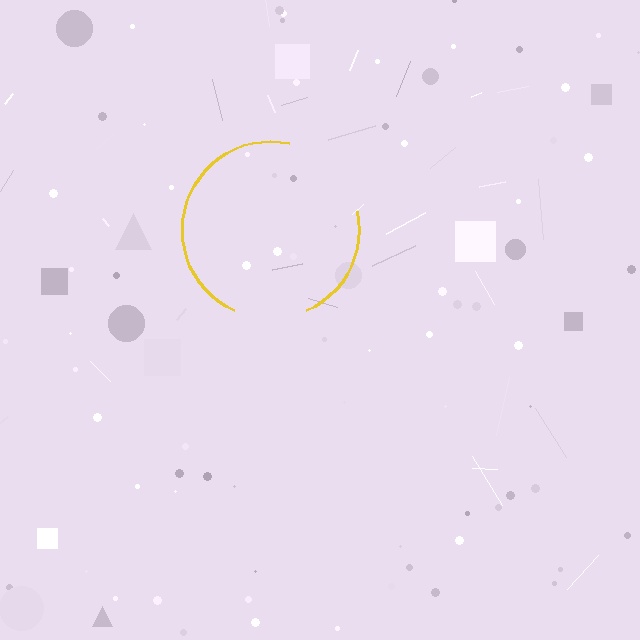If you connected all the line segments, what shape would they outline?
They would outline a circle.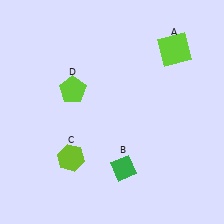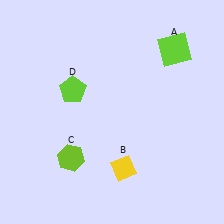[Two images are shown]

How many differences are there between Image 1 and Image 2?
There is 1 difference between the two images.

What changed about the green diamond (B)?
In Image 1, B is green. In Image 2, it changed to yellow.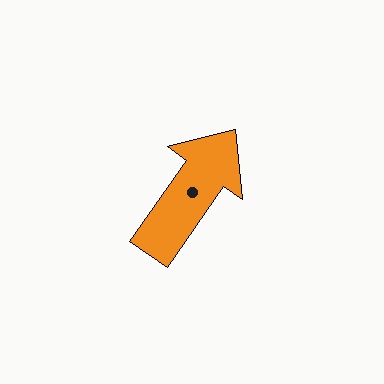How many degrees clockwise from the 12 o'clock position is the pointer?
Approximately 35 degrees.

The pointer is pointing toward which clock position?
Roughly 1 o'clock.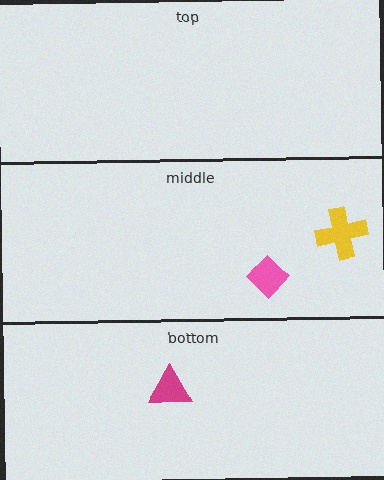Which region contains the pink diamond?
The middle region.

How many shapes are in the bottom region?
1.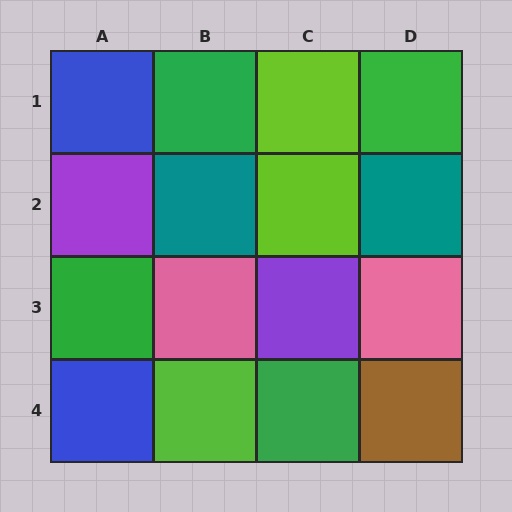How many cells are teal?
2 cells are teal.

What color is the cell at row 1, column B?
Green.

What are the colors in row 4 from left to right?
Blue, lime, green, brown.